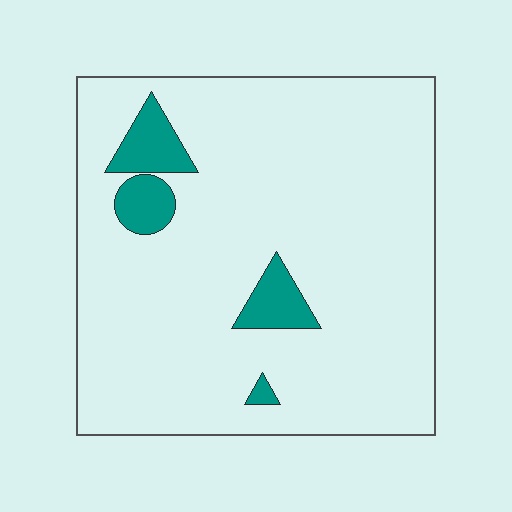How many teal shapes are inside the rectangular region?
4.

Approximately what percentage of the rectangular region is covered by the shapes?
Approximately 10%.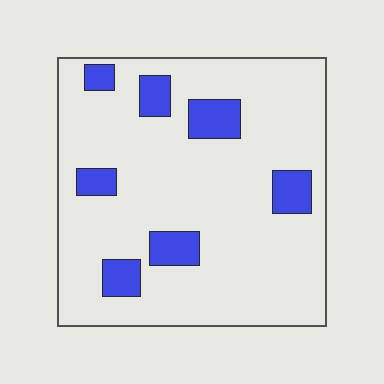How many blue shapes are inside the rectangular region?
7.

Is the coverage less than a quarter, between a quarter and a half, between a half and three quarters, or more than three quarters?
Less than a quarter.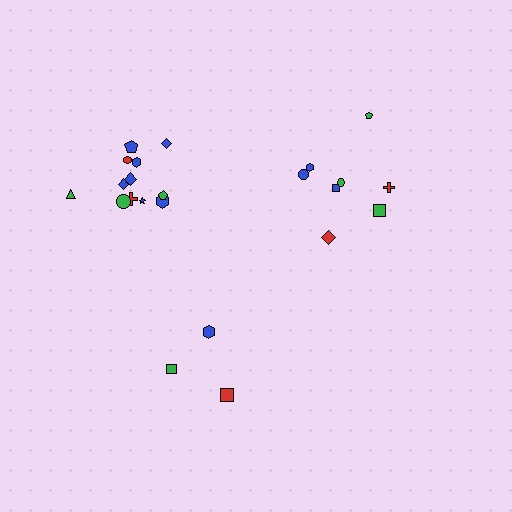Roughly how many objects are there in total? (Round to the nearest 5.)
Roughly 25 objects in total.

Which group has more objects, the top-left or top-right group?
The top-left group.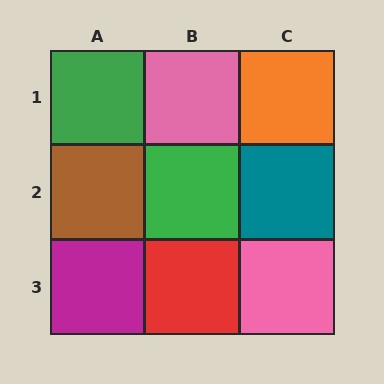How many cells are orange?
1 cell is orange.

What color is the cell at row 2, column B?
Green.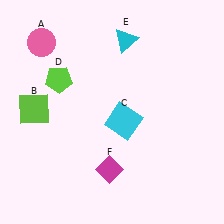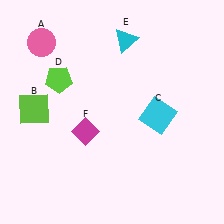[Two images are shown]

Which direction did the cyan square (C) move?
The cyan square (C) moved right.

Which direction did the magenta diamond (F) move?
The magenta diamond (F) moved up.